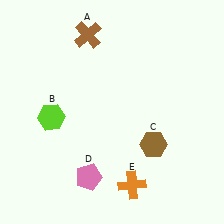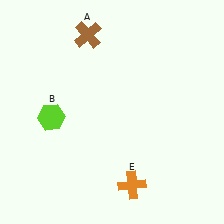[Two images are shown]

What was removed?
The pink pentagon (D), the brown hexagon (C) were removed in Image 2.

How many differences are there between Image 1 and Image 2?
There are 2 differences between the two images.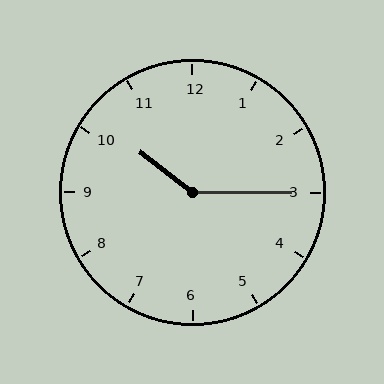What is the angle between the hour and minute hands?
Approximately 142 degrees.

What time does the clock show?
10:15.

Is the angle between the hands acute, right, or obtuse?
It is obtuse.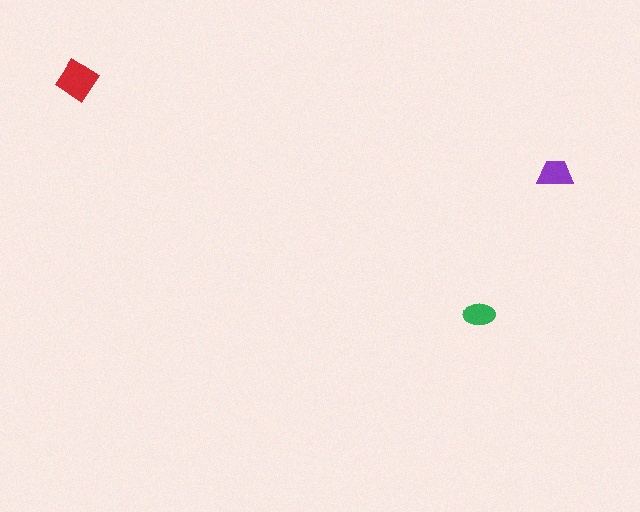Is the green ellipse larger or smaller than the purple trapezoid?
Smaller.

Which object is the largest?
The red diamond.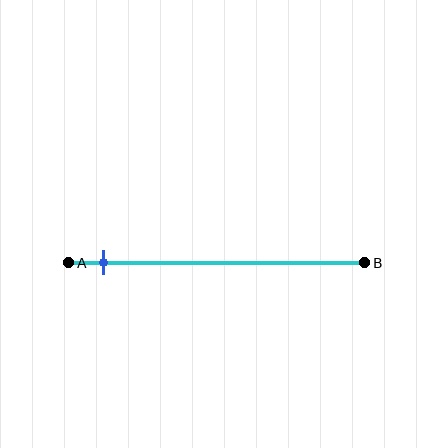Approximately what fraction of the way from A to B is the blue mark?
The blue mark is approximately 10% of the way from A to B.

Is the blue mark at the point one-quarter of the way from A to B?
No, the mark is at about 10% from A, not at the 25% one-quarter point.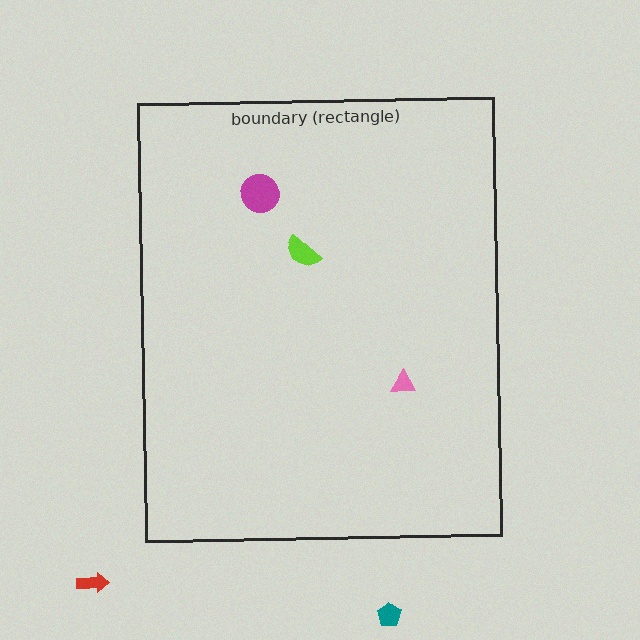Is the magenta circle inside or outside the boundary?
Inside.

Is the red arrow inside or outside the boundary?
Outside.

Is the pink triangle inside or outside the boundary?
Inside.